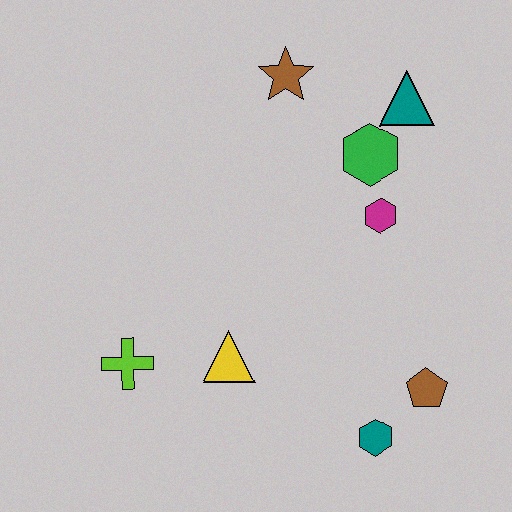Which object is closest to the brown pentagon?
The teal hexagon is closest to the brown pentagon.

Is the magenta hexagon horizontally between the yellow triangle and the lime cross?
No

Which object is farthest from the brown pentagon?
The brown star is farthest from the brown pentagon.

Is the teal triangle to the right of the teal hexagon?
Yes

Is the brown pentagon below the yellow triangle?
Yes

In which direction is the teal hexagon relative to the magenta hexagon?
The teal hexagon is below the magenta hexagon.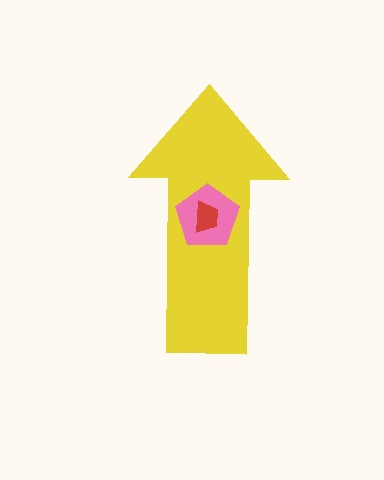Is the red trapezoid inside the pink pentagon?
Yes.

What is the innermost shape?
The red trapezoid.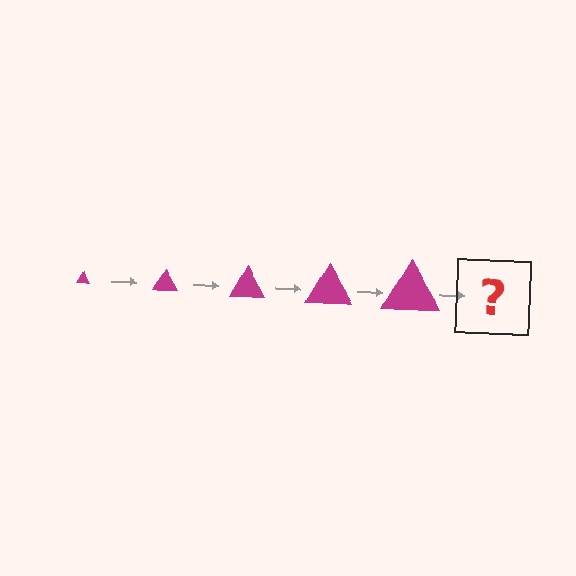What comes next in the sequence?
The next element should be a magenta triangle, larger than the previous one.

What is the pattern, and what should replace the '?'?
The pattern is that the triangle gets progressively larger each step. The '?' should be a magenta triangle, larger than the previous one.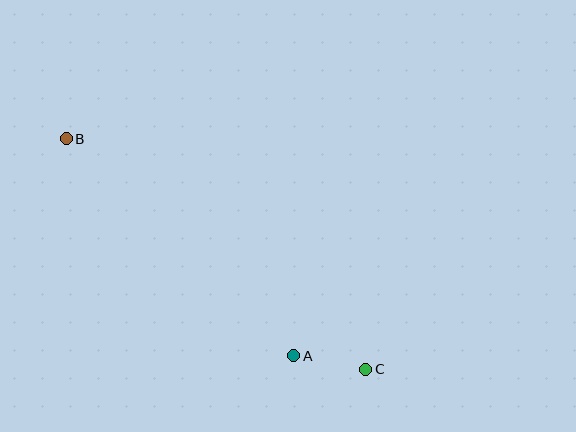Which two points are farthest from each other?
Points B and C are farthest from each other.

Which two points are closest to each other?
Points A and C are closest to each other.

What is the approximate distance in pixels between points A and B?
The distance between A and B is approximately 314 pixels.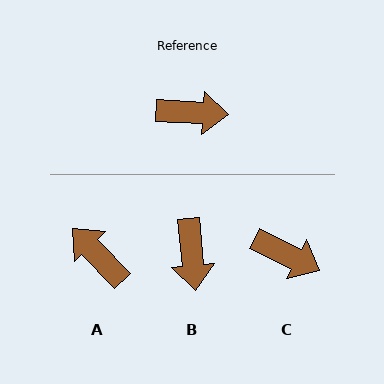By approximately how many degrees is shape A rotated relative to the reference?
Approximately 137 degrees counter-clockwise.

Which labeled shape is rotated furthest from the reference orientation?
A, about 137 degrees away.